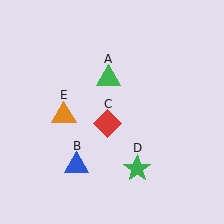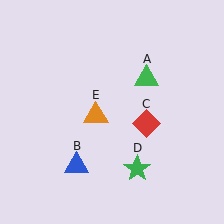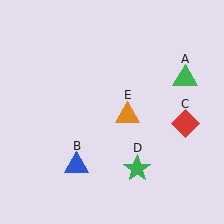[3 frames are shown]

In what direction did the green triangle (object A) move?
The green triangle (object A) moved right.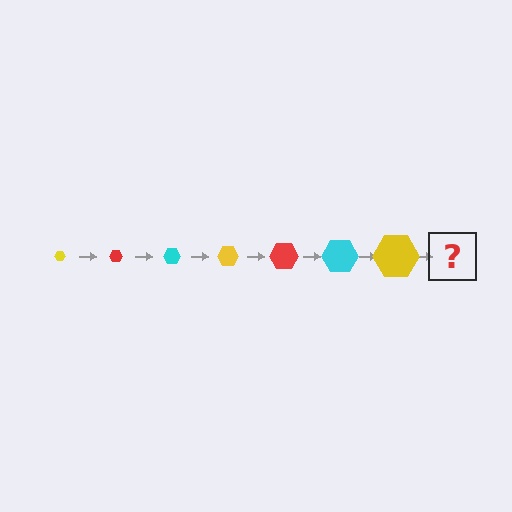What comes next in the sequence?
The next element should be a red hexagon, larger than the previous one.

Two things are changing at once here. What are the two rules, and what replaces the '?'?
The two rules are that the hexagon grows larger each step and the color cycles through yellow, red, and cyan. The '?' should be a red hexagon, larger than the previous one.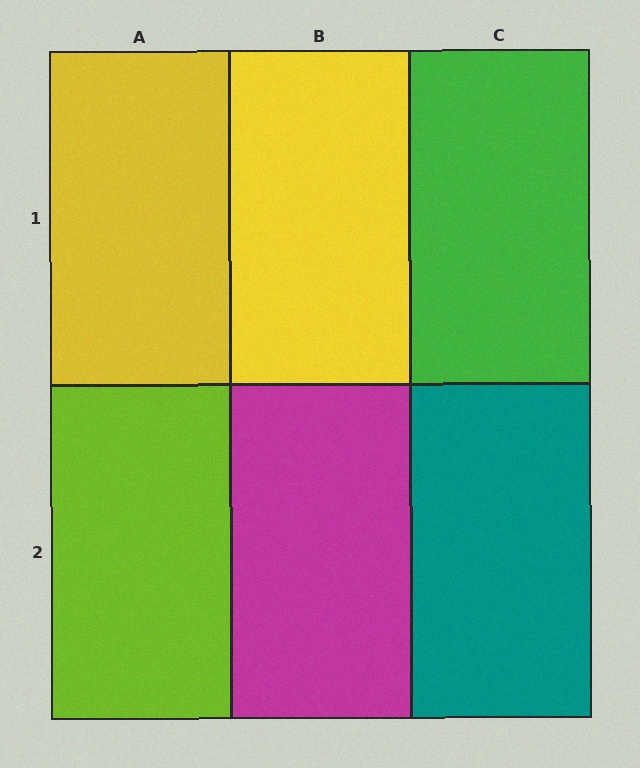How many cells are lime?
1 cell is lime.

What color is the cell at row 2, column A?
Lime.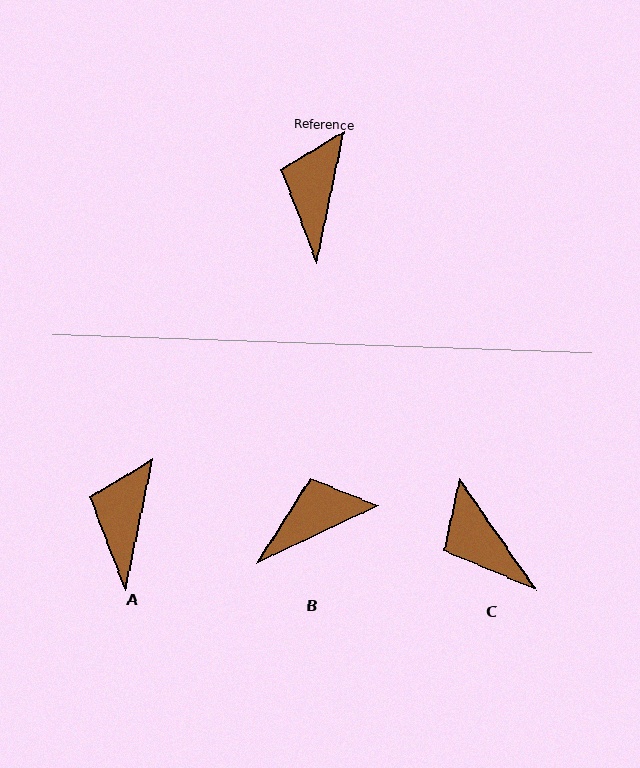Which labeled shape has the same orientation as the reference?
A.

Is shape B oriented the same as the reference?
No, it is off by about 53 degrees.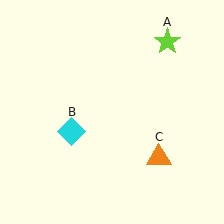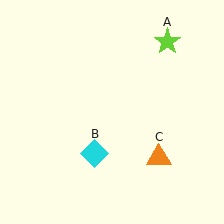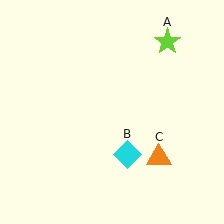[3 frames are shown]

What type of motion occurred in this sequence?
The cyan diamond (object B) rotated counterclockwise around the center of the scene.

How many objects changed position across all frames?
1 object changed position: cyan diamond (object B).